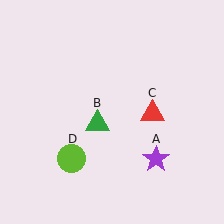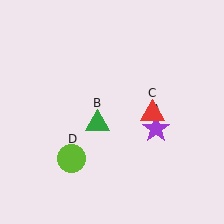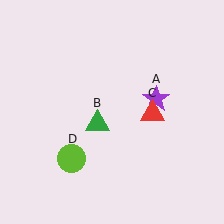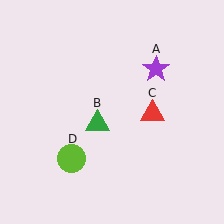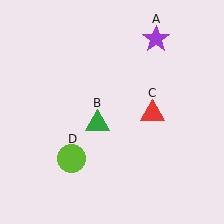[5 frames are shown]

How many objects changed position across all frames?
1 object changed position: purple star (object A).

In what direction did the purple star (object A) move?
The purple star (object A) moved up.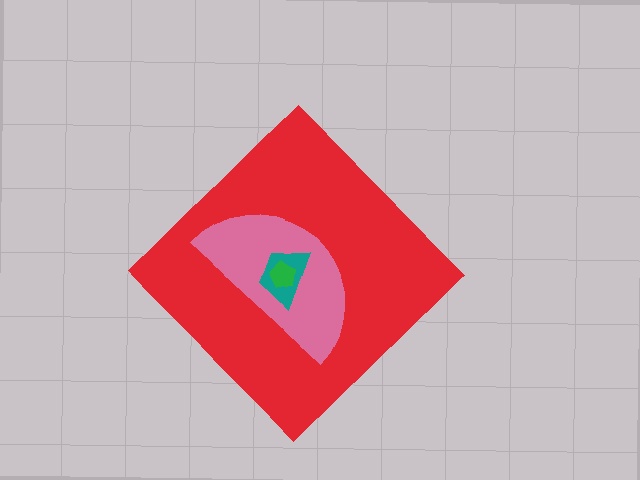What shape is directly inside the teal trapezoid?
The green pentagon.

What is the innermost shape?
The green pentagon.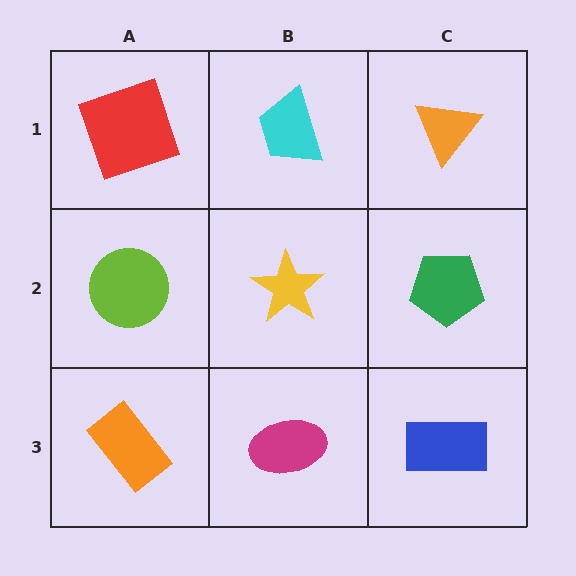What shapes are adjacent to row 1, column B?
A yellow star (row 2, column B), a red square (row 1, column A), an orange triangle (row 1, column C).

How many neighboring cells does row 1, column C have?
2.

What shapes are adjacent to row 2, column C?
An orange triangle (row 1, column C), a blue rectangle (row 3, column C), a yellow star (row 2, column B).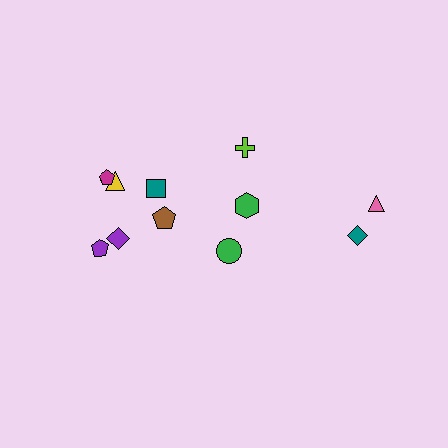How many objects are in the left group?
There are 7 objects.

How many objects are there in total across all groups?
There are 11 objects.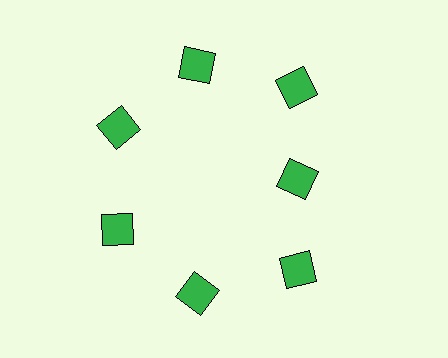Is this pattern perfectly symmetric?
No. The 7 green squares are arranged in a ring, but one element near the 3 o'clock position is pulled inward toward the center, breaking the 7-fold rotational symmetry.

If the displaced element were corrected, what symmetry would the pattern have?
It would have 7-fold rotational symmetry — the pattern would map onto itself every 51 degrees.